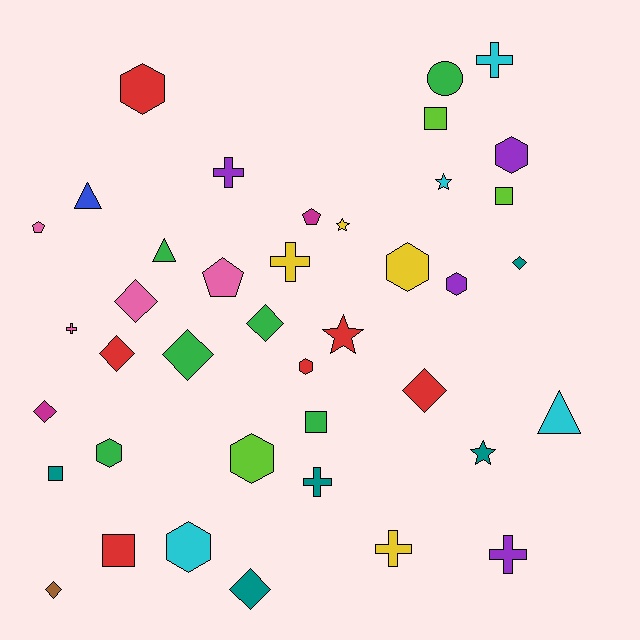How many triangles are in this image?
There are 3 triangles.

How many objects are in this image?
There are 40 objects.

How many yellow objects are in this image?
There are 4 yellow objects.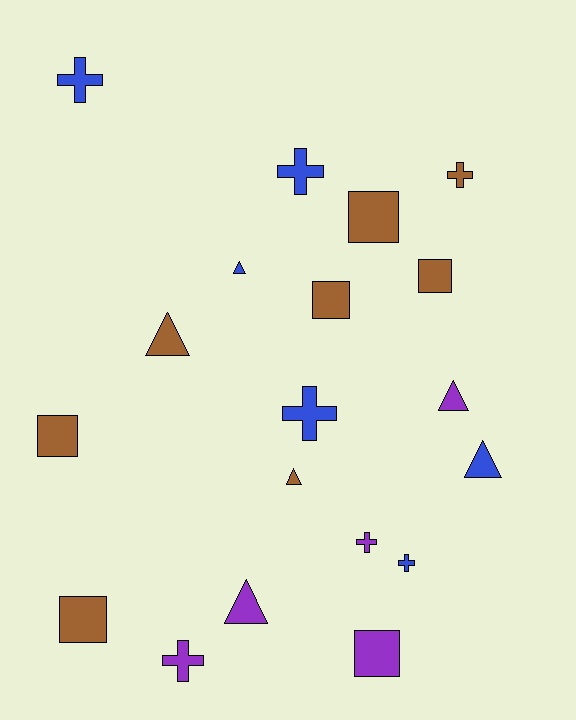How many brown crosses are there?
There is 1 brown cross.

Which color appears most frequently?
Brown, with 8 objects.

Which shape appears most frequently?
Cross, with 7 objects.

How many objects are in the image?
There are 19 objects.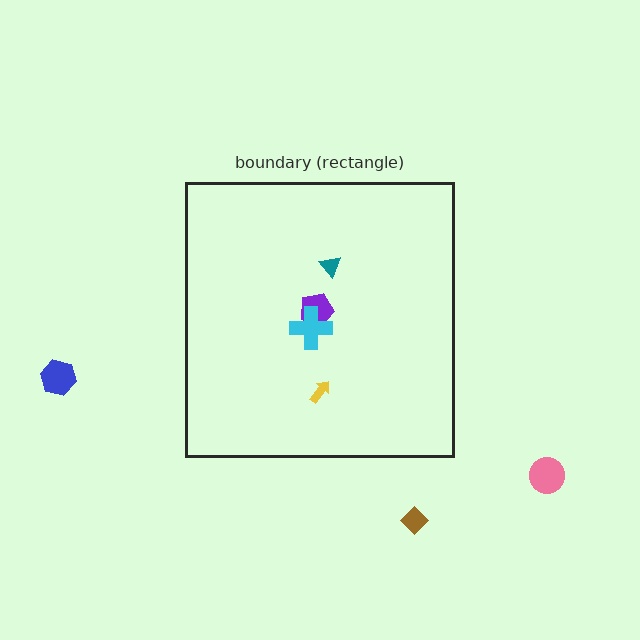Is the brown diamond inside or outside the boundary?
Outside.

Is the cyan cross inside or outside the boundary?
Inside.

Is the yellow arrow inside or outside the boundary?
Inside.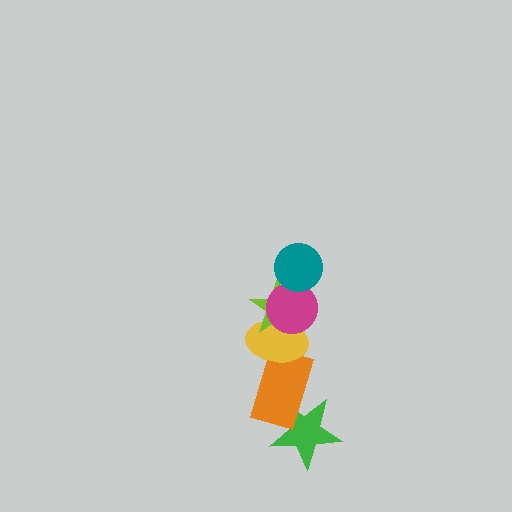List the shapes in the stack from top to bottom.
From top to bottom: the teal circle, the magenta circle, the lime star, the yellow ellipse, the orange rectangle, the green star.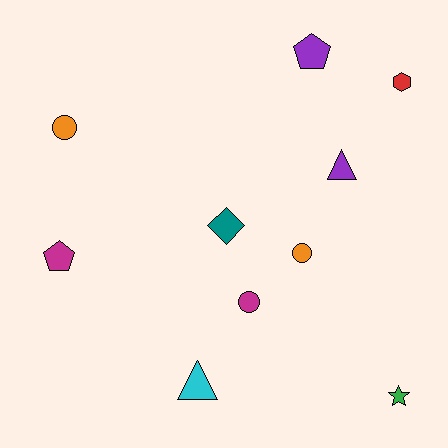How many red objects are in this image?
There is 1 red object.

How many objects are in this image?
There are 10 objects.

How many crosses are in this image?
There are no crosses.